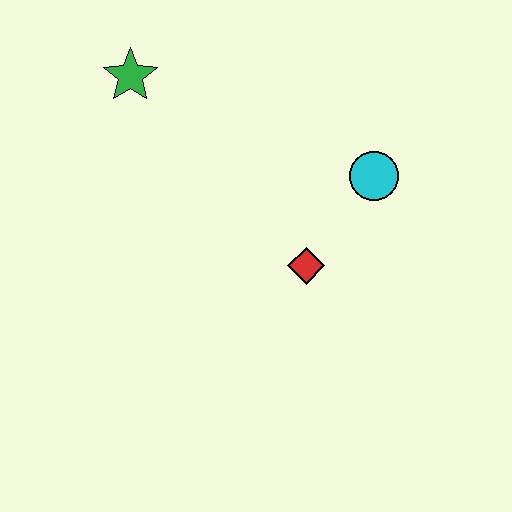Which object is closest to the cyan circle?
The red diamond is closest to the cyan circle.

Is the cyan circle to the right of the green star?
Yes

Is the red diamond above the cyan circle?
No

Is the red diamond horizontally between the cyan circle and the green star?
Yes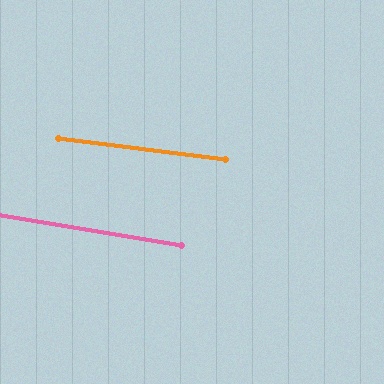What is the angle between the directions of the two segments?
Approximately 2 degrees.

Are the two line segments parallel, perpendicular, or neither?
Parallel — their directions differ by only 1.9°.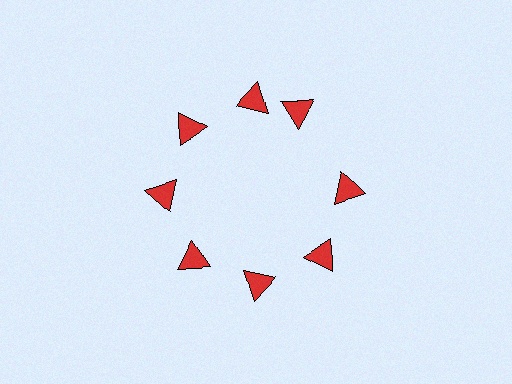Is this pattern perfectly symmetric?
No. The 8 red triangles are arranged in a ring, but one element near the 2 o'clock position is rotated out of alignment along the ring, breaking the 8-fold rotational symmetry.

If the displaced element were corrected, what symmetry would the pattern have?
It would have 8-fold rotational symmetry — the pattern would map onto itself every 45 degrees.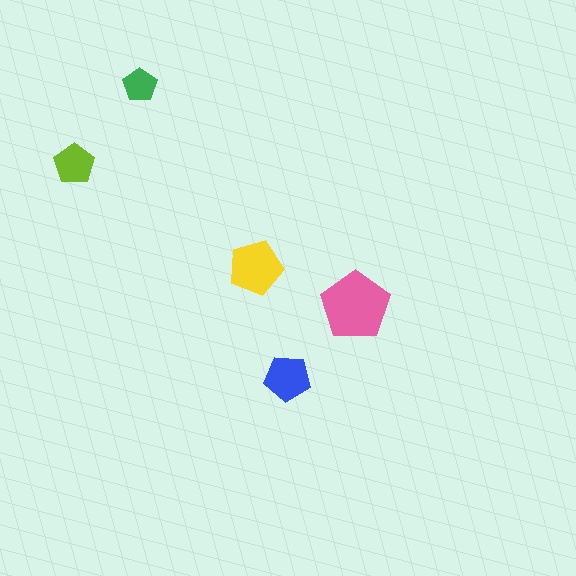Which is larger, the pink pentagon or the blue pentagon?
The pink one.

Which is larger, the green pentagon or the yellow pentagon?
The yellow one.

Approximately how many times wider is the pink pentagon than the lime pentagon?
About 1.5 times wider.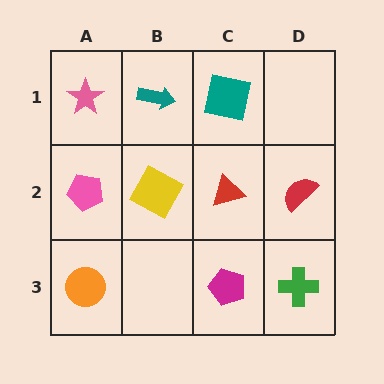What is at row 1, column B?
A teal arrow.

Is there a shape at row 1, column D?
No, that cell is empty.